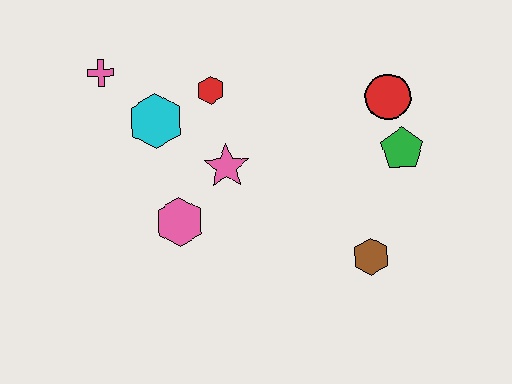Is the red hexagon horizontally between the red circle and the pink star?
No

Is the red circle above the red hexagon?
No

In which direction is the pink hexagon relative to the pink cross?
The pink hexagon is below the pink cross.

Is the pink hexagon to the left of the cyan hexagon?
No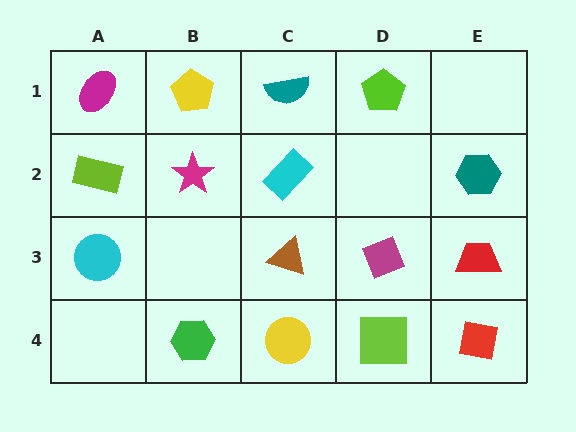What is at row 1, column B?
A yellow pentagon.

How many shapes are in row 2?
4 shapes.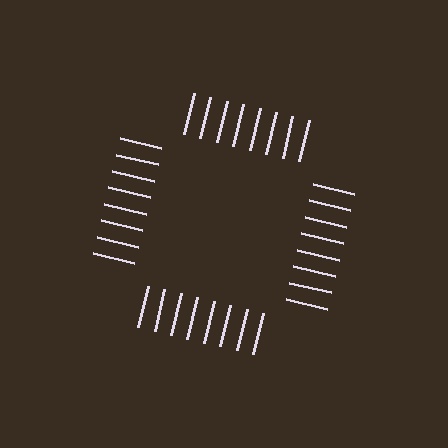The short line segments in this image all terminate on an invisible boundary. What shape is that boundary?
An illusory square — the line segments terminate on its edges but no continuous stroke is drawn.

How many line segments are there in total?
32 — 8 along each of the 4 edges.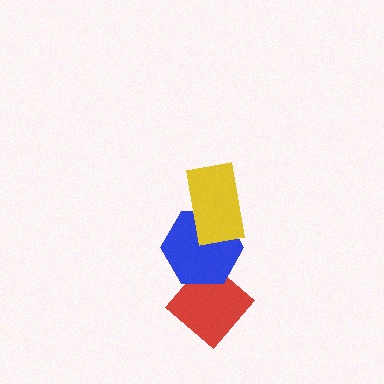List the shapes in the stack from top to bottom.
From top to bottom: the yellow rectangle, the blue hexagon, the red diamond.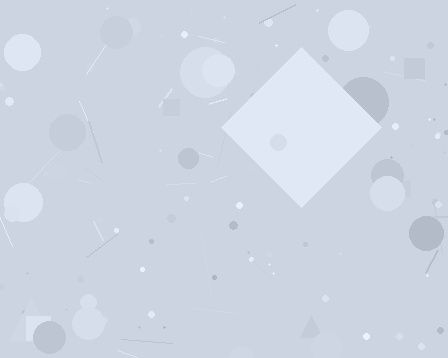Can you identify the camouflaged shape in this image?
The camouflaged shape is a diamond.